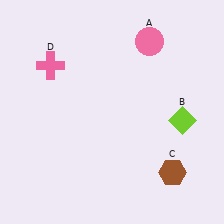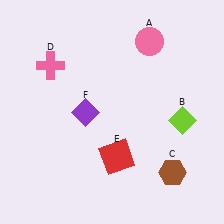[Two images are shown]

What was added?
A red square (E), a purple diamond (F) were added in Image 2.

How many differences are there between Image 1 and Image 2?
There are 2 differences between the two images.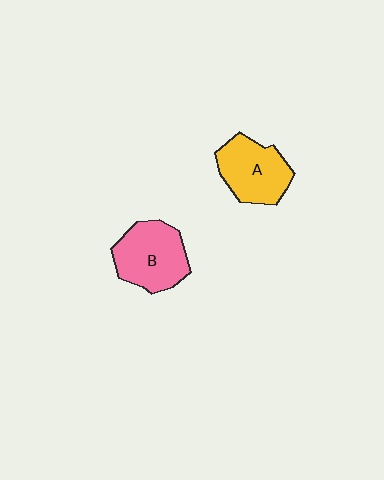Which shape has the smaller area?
Shape A (yellow).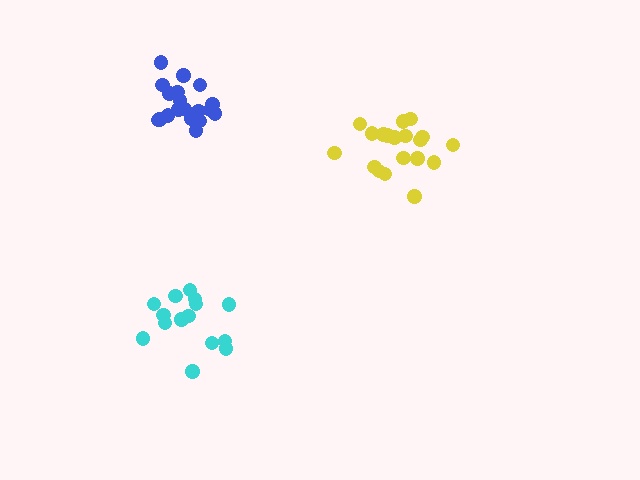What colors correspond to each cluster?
The clusters are colored: blue, cyan, yellow.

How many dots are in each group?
Group 1: 19 dots, Group 2: 15 dots, Group 3: 19 dots (53 total).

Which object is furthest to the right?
The yellow cluster is rightmost.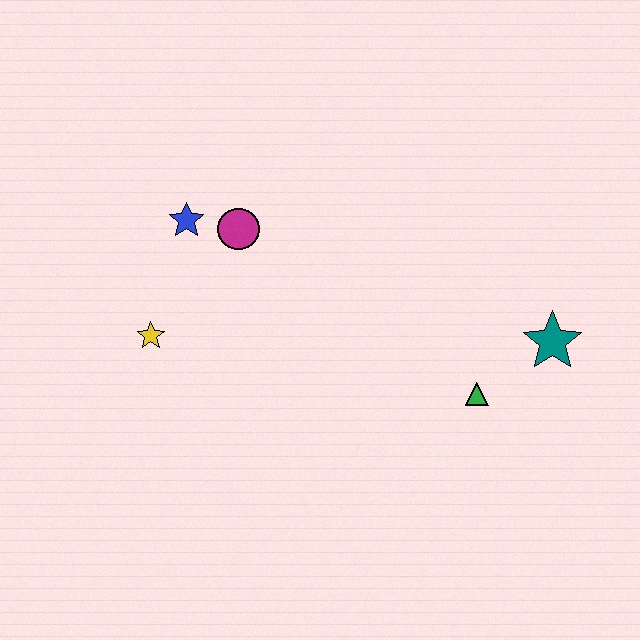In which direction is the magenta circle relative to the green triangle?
The magenta circle is to the left of the green triangle.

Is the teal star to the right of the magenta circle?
Yes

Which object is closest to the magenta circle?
The blue star is closest to the magenta circle.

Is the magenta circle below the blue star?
Yes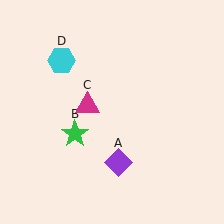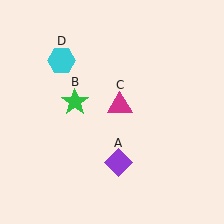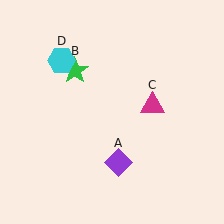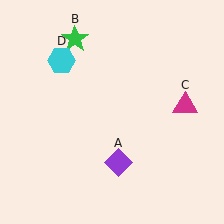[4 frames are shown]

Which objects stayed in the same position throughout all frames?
Purple diamond (object A) and cyan hexagon (object D) remained stationary.